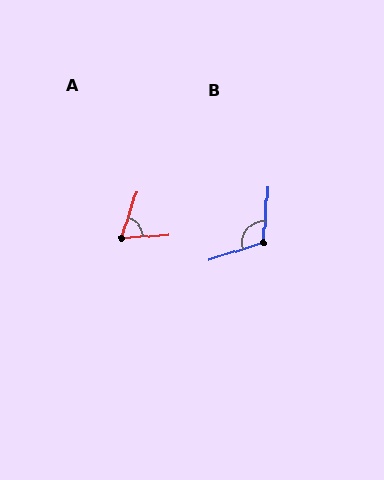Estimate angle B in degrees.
Approximately 111 degrees.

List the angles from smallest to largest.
A (68°), B (111°).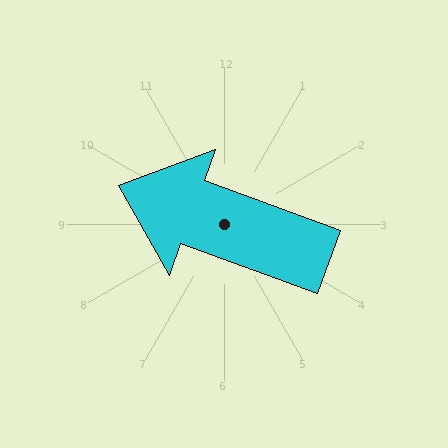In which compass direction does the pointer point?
West.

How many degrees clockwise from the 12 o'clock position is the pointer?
Approximately 290 degrees.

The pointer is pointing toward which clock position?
Roughly 10 o'clock.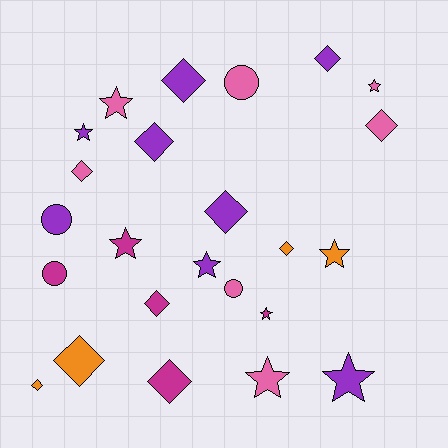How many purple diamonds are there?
There are 4 purple diamonds.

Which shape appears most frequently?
Diamond, with 11 objects.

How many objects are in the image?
There are 24 objects.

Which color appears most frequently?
Purple, with 8 objects.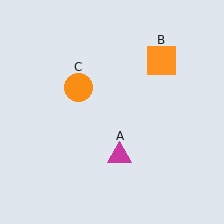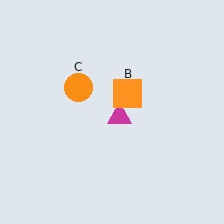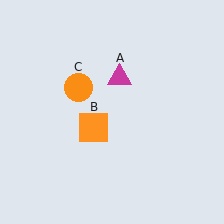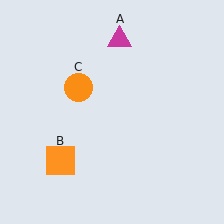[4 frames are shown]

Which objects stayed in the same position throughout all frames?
Orange circle (object C) remained stationary.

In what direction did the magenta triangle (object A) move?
The magenta triangle (object A) moved up.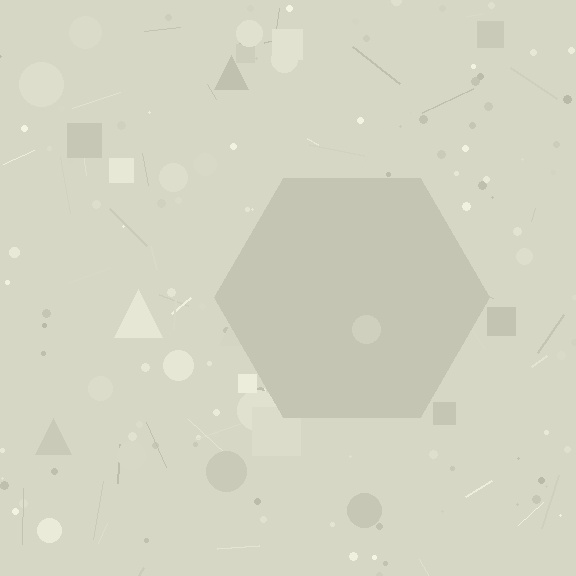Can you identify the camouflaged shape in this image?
The camouflaged shape is a hexagon.